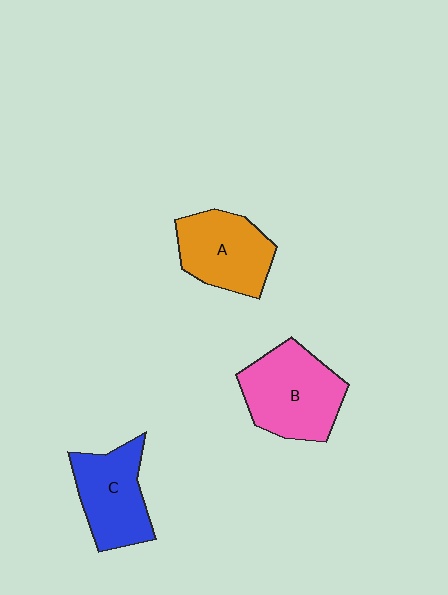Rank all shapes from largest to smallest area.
From largest to smallest: B (pink), A (orange), C (blue).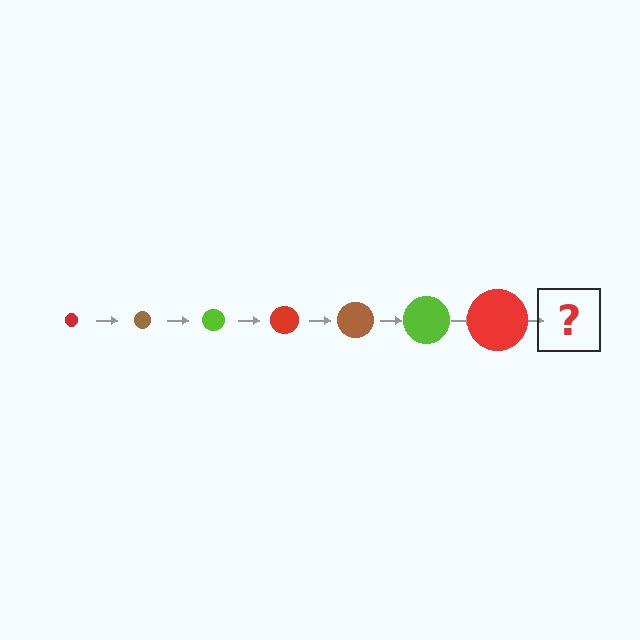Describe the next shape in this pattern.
It should be a brown circle, larger than the previous one.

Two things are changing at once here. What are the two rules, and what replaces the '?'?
The two rules are that the circle grows larger each step and the color cycles through red, brown, and lime. The '?' should be a brown circle, larger than the previous one.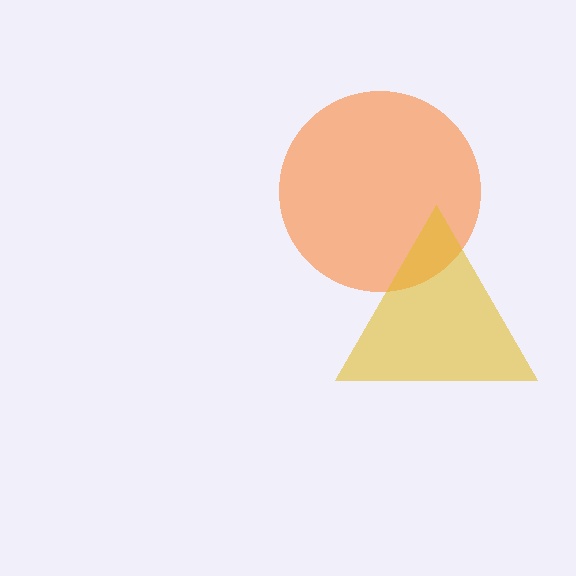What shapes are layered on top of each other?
The layered shapes are: an orange circle, a yellow triangle.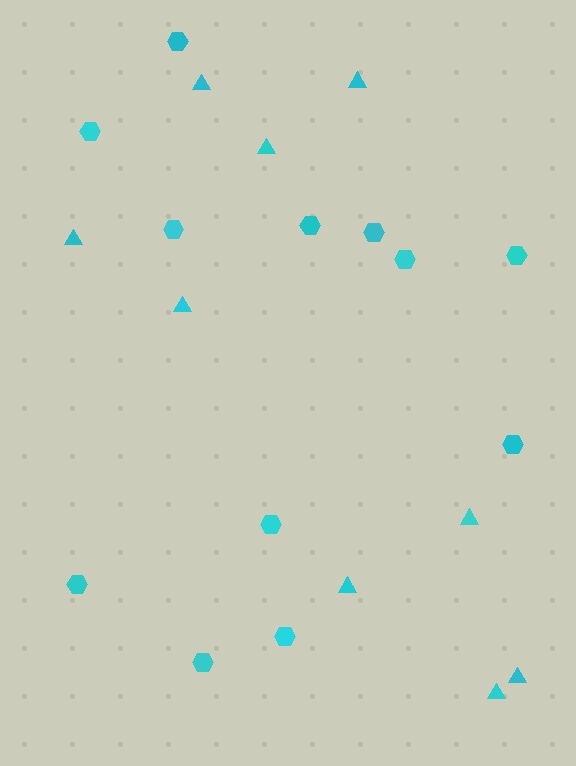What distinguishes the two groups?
There are 2 groups: one group of hexagons (12) and one group of triangles (9).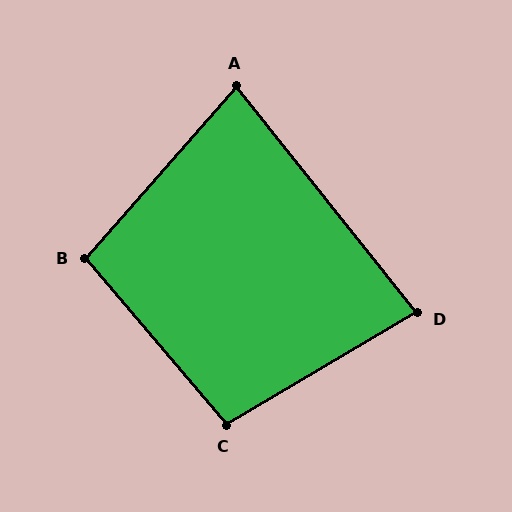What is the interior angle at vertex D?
Approximately 82 degrees (acute).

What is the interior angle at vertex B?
Approximately 98 degrees (obtuse).